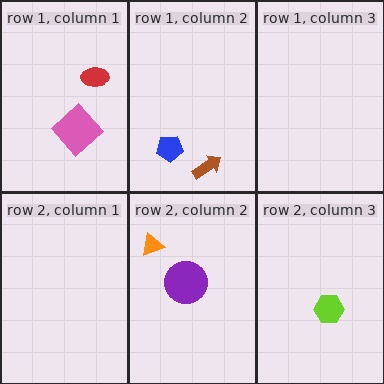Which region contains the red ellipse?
The row 1, column 1 region.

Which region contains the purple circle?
The row 2, column 2 region.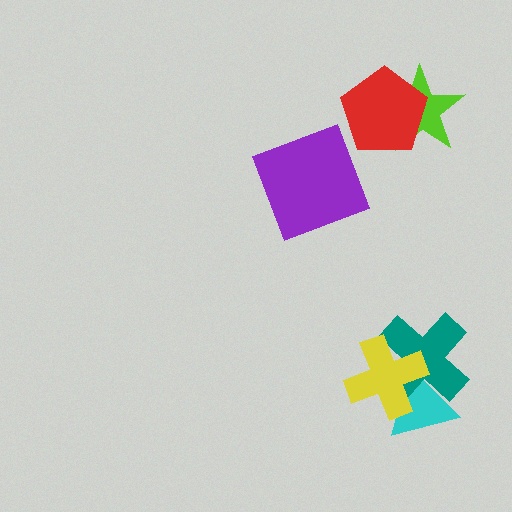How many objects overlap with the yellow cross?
2 objects overlap with the yellow cross.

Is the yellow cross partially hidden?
No, no other shape covers it.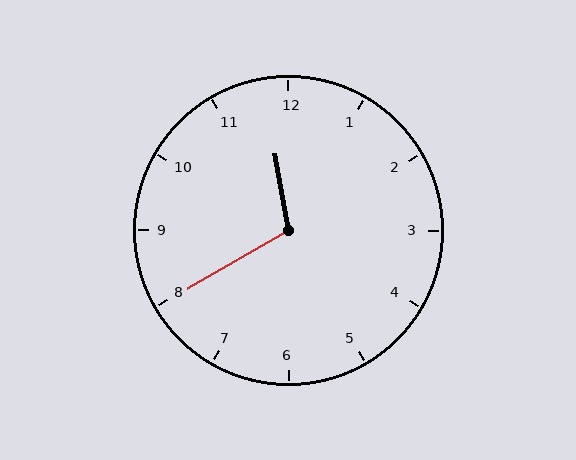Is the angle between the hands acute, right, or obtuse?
It is obtuse.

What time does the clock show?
11:40.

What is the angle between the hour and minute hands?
Approximately 110 degrees.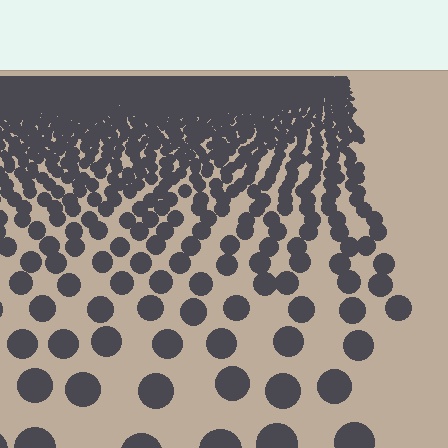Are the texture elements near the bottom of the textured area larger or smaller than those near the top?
Larger. Near the bottom, elements are closer to the viewer and appear at a bigger on-screen size.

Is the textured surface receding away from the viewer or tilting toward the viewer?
The surface is receding away from the viewer. Texture elements get smaller and denser toward the top.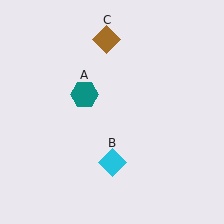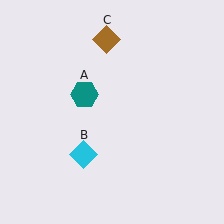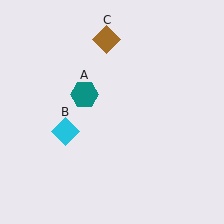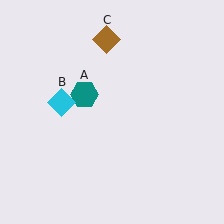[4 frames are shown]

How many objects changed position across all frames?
1 object changed position: cyan diamond (object B).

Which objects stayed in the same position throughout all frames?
Teal hexagon (object A) and brown diamond (object C) remained stationary.